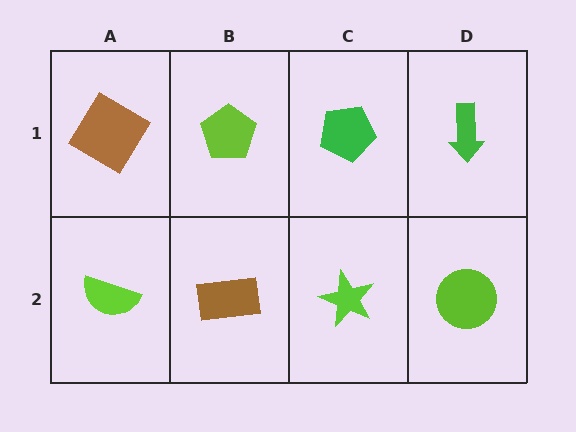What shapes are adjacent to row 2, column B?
A lime pentagon (row 1, column B), a lime semicircle (row 2, column A), a lime star (row 2, column C).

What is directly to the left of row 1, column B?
A brown diamond.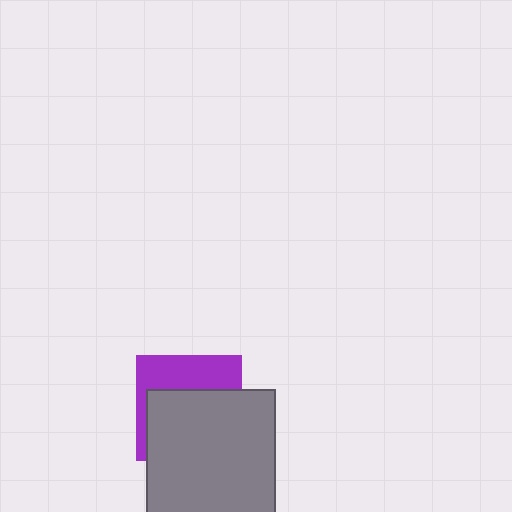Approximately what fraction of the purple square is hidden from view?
Roughly 62% of the purple square is hidden behind the gray rectangle.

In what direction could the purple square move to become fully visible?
The purple square could move up. That would shift it out from behind the gray rectangle entirely.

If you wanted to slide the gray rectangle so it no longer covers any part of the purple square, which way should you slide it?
Slide it down — that is the most direct way to separate the two shapes.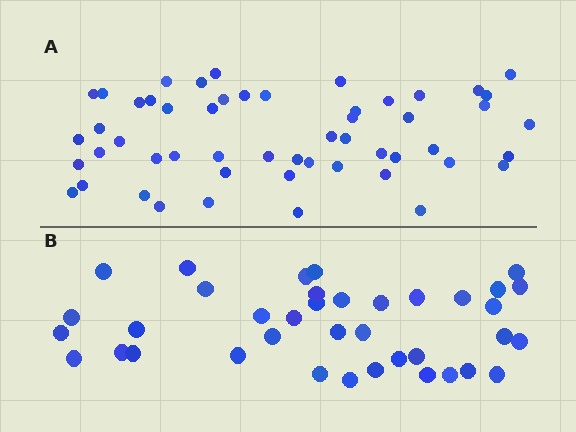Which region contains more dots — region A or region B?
Region A (the top region) has more dots.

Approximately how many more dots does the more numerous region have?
Region A has approximately 15 more dots than region B.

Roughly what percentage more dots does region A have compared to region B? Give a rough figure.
About 40% more.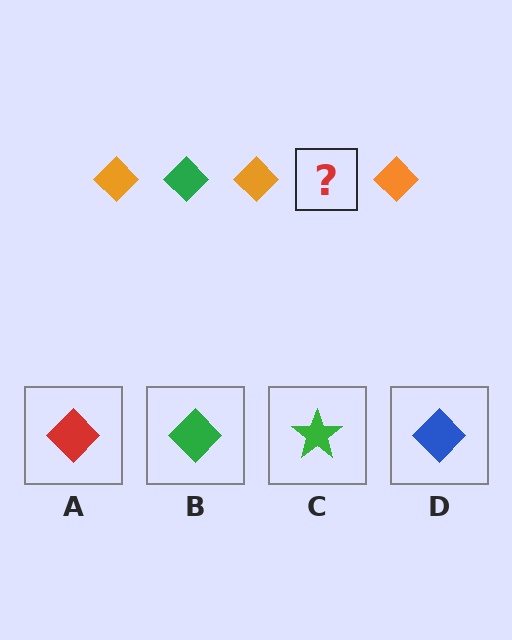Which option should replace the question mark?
Option B.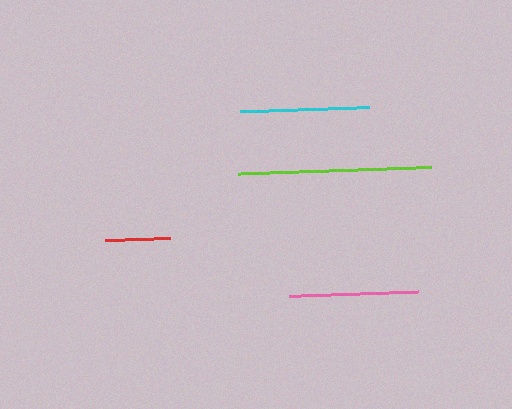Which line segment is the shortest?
The red line is the shortest at approximately 65 pixels.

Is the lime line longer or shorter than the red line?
The lime line is longer than the red line.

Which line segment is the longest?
The lime line is the longest at approximately 193 pixels.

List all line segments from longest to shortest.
From longest to shortest: lime, pink, cyan, red.